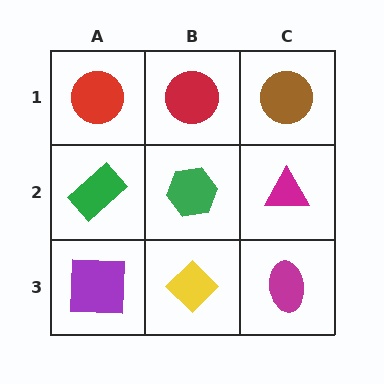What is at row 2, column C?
A magenta triangle.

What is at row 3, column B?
A yellow diamond.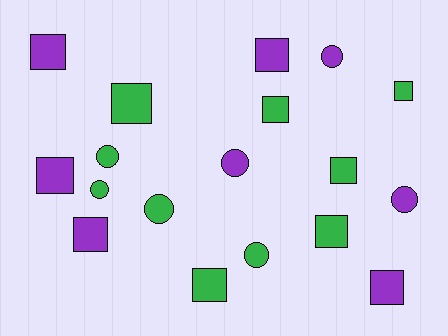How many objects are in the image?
There are 18 objects.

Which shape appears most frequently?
Square, with 11 objects.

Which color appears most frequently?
Green, with 10 objects.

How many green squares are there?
There are 6 green squares.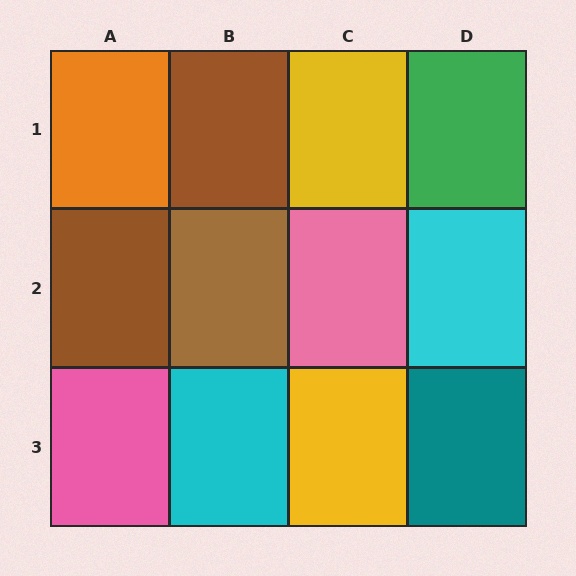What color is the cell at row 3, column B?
Cyan.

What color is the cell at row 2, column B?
Brown.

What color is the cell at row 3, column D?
Teal.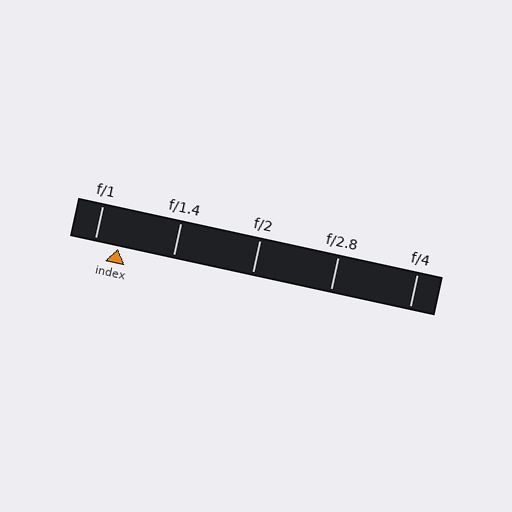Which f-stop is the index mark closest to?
The index mark is closest to f/1.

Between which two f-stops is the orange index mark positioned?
The index mark is between f/1 and f/1.4.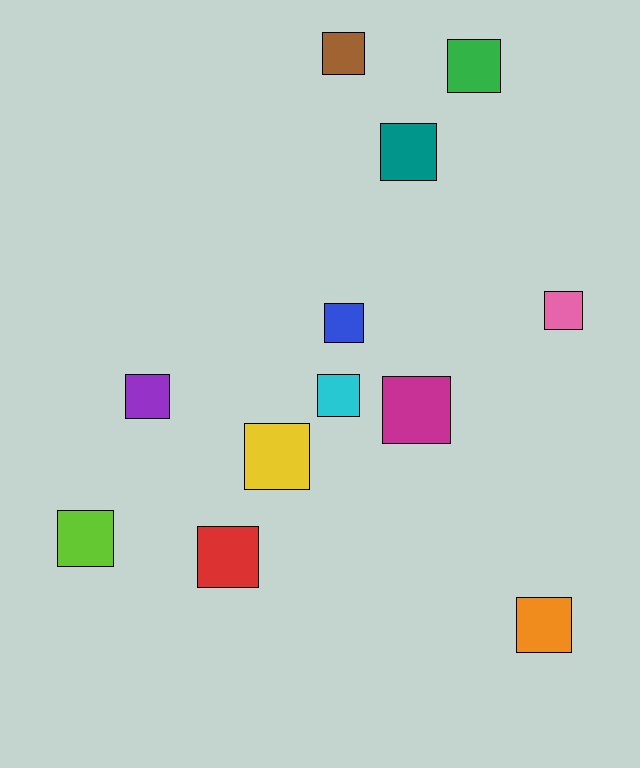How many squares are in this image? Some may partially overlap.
There are 12 squares.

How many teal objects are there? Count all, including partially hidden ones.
There is 1 teal object.